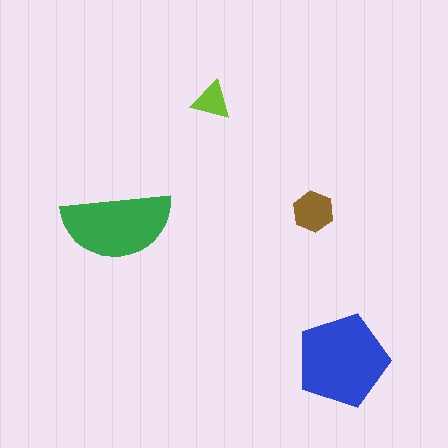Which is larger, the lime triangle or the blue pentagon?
The blue pentagon.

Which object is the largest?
The blue pentagon.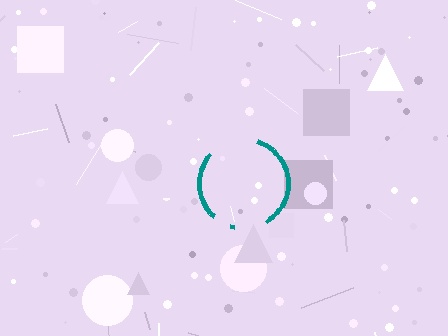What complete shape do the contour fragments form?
The contour fragments form a circle.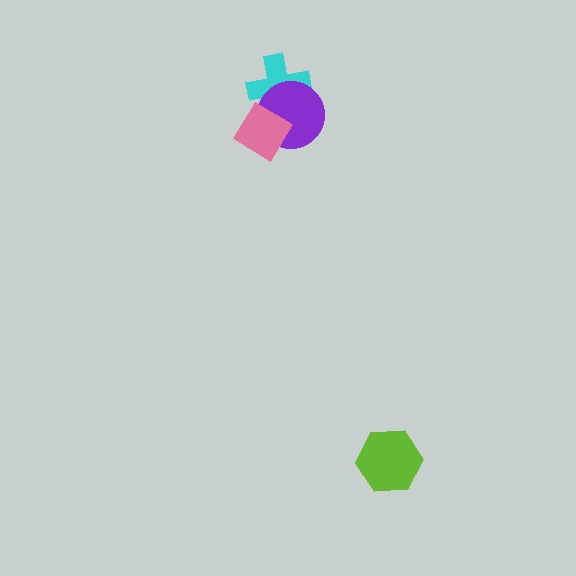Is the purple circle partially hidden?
Yes, it is partially covered by another shape.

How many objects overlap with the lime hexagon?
0 objects overlap with the lime hexagon.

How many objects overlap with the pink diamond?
2 objects overlap with the pink diamond.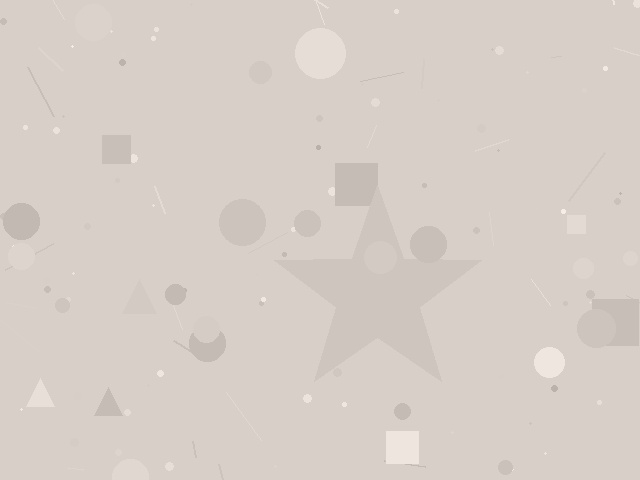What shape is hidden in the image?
A star is hidden in the image.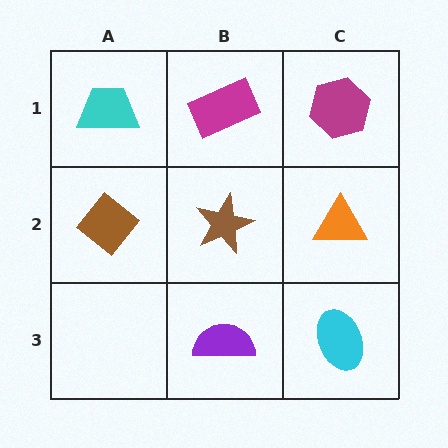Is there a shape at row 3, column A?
No, that cell is empty.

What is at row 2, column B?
A brown star.